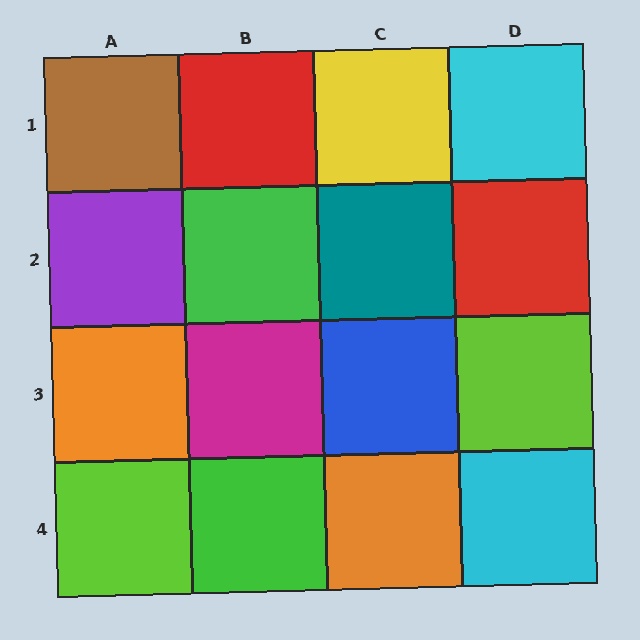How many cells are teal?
1 cell is teal.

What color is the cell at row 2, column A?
Purple.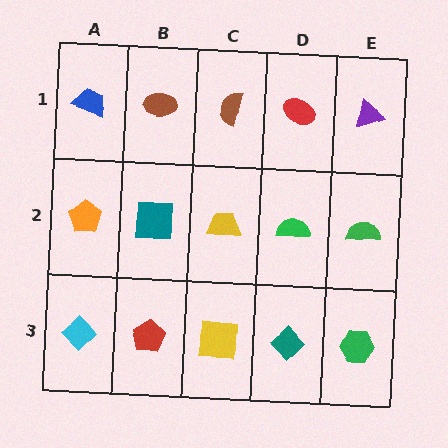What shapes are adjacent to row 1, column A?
An orange pentagon (row 2, column A), a brown ellipse (row 1, column B).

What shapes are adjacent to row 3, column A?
An orange pentagon (row 2, column A), a red pentagon (row 3, column B).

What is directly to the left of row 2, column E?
A green semicircle.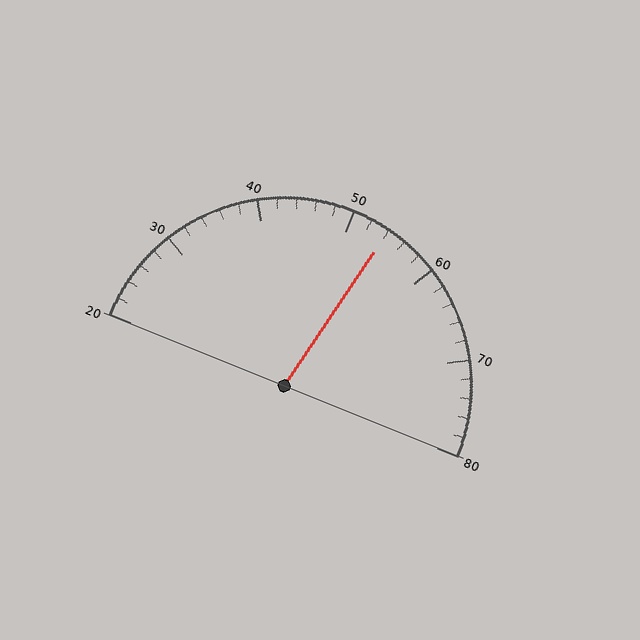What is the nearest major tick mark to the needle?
The nearest major tick mark is 50.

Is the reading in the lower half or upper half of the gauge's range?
The reading is in the upper half of the range (20 to 80).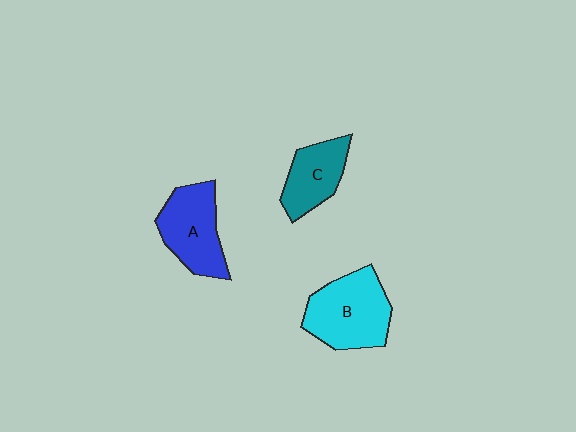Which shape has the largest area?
Shape B (cyan).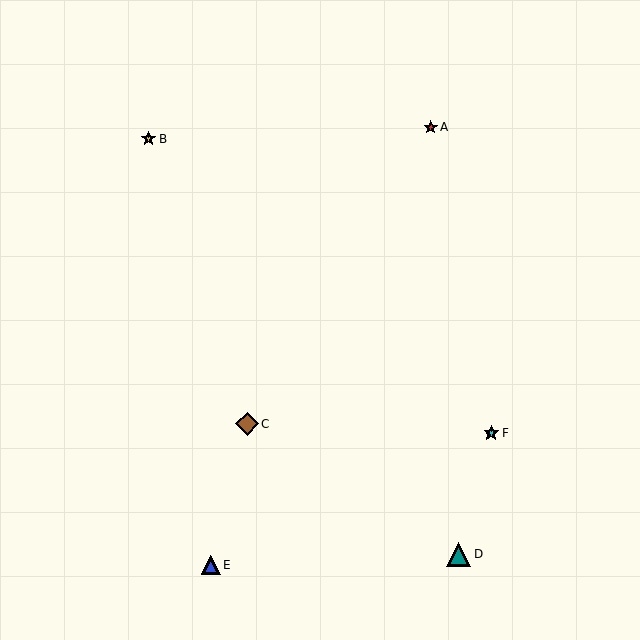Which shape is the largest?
The teal triangle (labeled D) is the largest.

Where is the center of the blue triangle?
The center of the blue triangle is at (211, 565).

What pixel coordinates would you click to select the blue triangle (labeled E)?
Click at (211, 565) to select the blue triangle E.